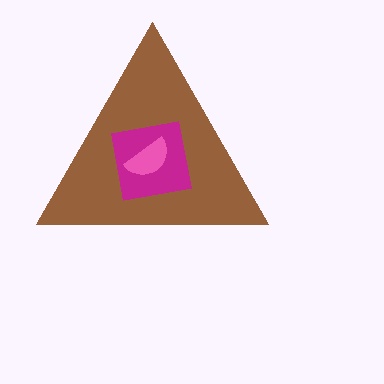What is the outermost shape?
The brown triangle.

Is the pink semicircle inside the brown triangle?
Yes.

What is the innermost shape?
The pink semicircle.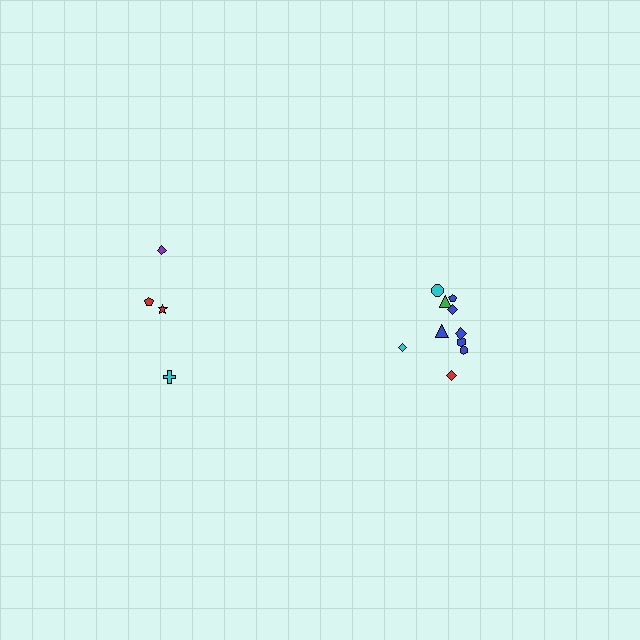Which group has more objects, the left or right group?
The right group.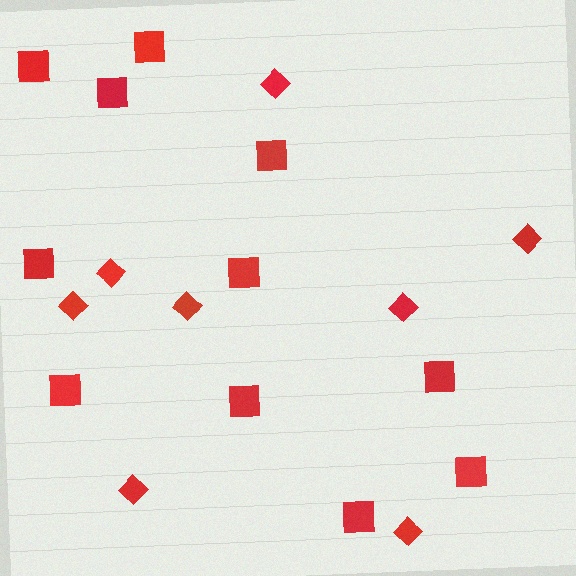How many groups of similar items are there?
There are 2 groups: one group of squares (11) and one group of diamonds (8).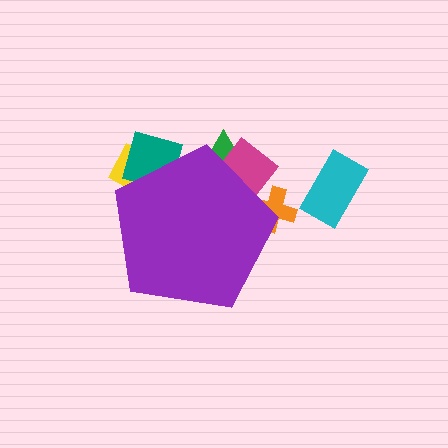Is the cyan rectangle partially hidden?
No, the cyan rectangle is fully visible.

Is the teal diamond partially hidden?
Yes, the teal diamond is partially hidden behind the purple pentagon.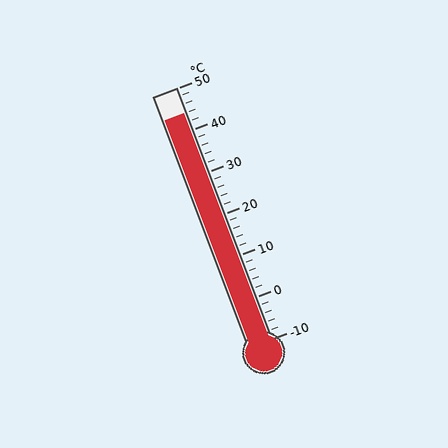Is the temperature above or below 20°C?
The temperature is above 20°C.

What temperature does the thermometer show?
The thermometer shows approximately 44°C.